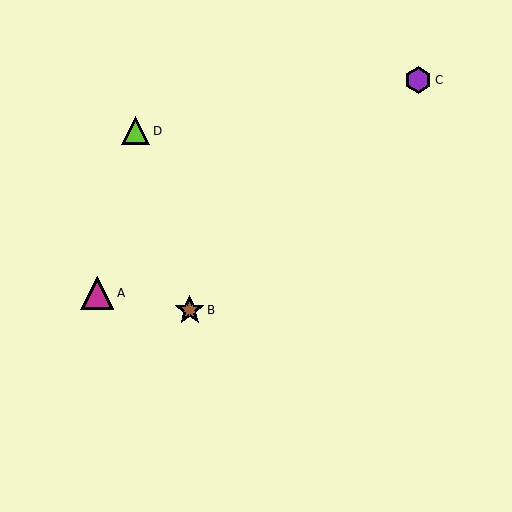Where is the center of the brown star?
The center of the brown star is at (190, 310).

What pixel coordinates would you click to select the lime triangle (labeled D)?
Click at (136, 131) to select the lime triangle D.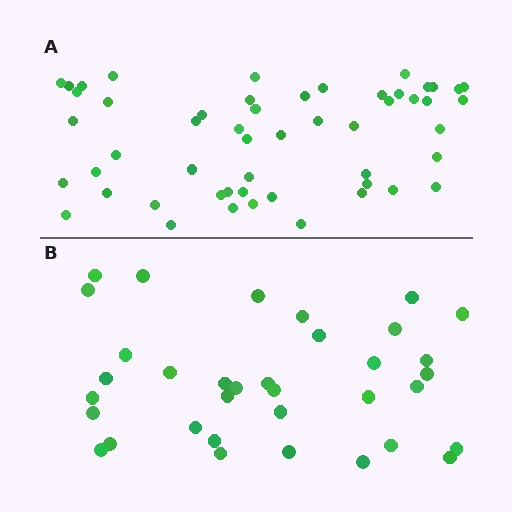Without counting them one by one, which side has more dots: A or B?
Region A (the top region) has more dots.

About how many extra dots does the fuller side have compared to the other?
Region A has approximately 20 more dots than region B.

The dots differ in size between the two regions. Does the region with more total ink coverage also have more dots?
No. Region B has more total ink coverage because its dots are larger, but region A actually contains more individual dots. Total area can be misleading — the number of items is what matters here.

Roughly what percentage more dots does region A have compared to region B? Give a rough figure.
About 50% more.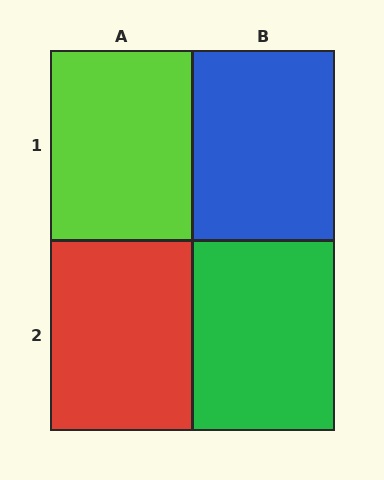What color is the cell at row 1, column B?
Blue.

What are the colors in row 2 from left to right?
Red, green.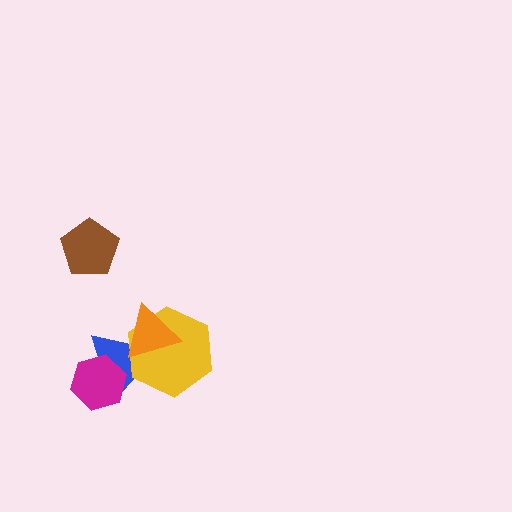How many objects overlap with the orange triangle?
2 objects overlap with the orange triangle.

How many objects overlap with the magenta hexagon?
1 object overlaps with the magenta hexagon.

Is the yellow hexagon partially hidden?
Yes, it is partially covered by another shape.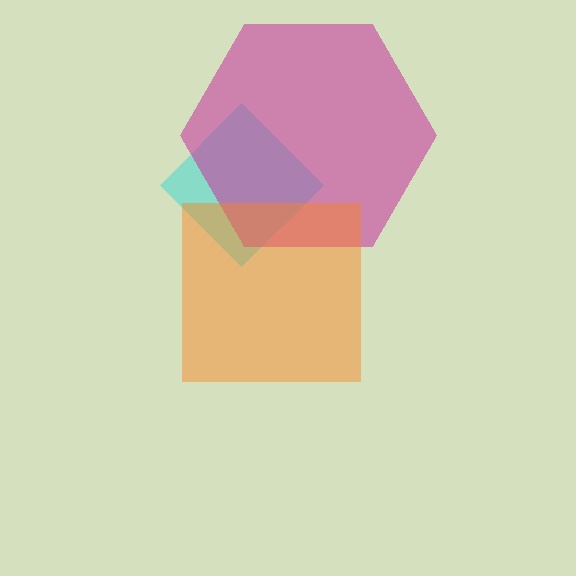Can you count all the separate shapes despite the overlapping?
Yes, there are 3 separate shapes.